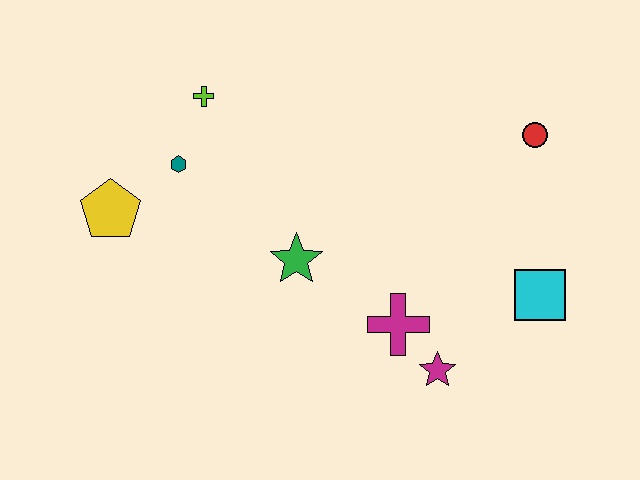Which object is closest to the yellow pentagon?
The teal hexagon is closest to the yellow pentagon.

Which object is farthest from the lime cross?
The cyan square is farthest from the lime cross.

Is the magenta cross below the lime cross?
Yes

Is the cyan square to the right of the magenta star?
Yes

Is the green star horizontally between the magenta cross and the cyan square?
No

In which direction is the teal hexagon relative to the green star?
The teal hexagon is to the left of the green star.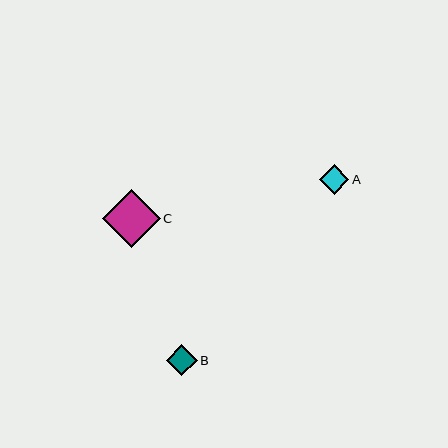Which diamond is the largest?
Diamond C is the largest with a size of approximately 58 pixels.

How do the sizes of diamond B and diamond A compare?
Diamond B and diamond A are approximately the same size.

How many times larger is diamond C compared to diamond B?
Diamond C is approximately 1.9 times the size of diamond B.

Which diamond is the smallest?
Diamond A is the smallest with a size of approximately 30 pixels.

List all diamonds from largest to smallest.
From largest to smallest: C, B, A.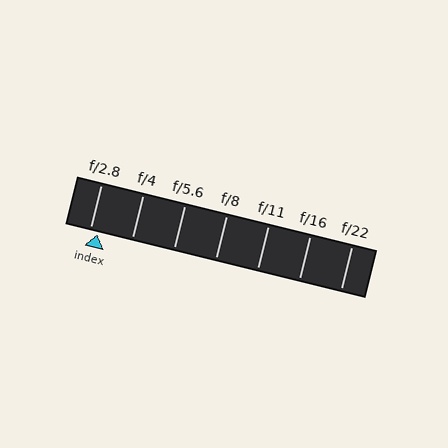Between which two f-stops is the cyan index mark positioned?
The index mark is between f/2.8 and f/4.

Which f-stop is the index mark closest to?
The index mark is closest to f/2.8.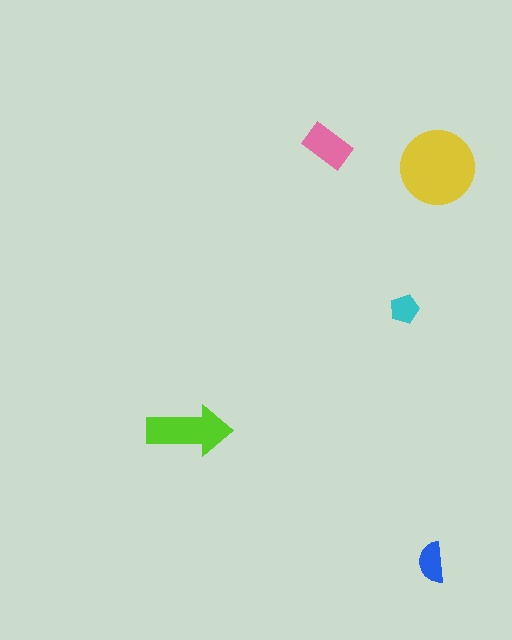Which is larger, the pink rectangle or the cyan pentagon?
The pink rectangle.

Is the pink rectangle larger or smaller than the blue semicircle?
Larger.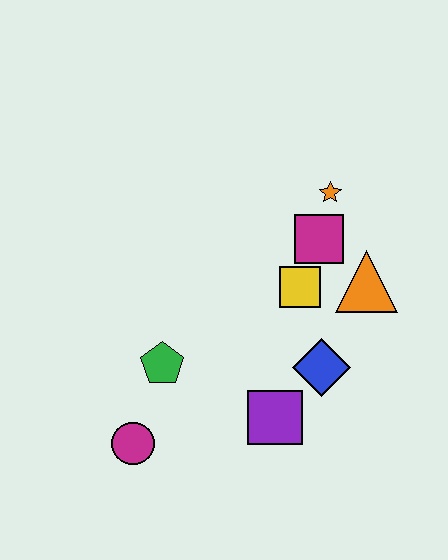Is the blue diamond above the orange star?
No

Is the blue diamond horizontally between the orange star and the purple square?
Yes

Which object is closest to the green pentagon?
The magenta circle is closest to the green pentagon.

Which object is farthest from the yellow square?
The magenta circle is farthest from the yellow square.